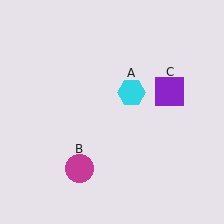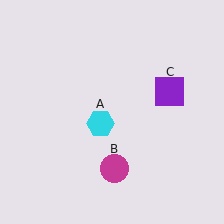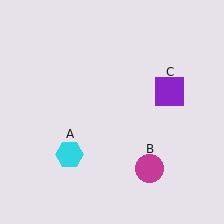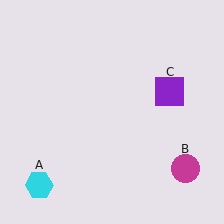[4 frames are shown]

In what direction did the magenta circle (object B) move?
The magenta circle (object B) moved right.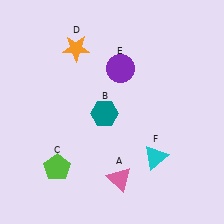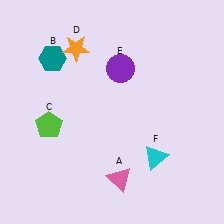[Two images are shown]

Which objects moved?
The objects that moved are: the teal hexagon (B), the lime pentagon (C).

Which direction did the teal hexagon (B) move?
The teal hexagon (B) moved up.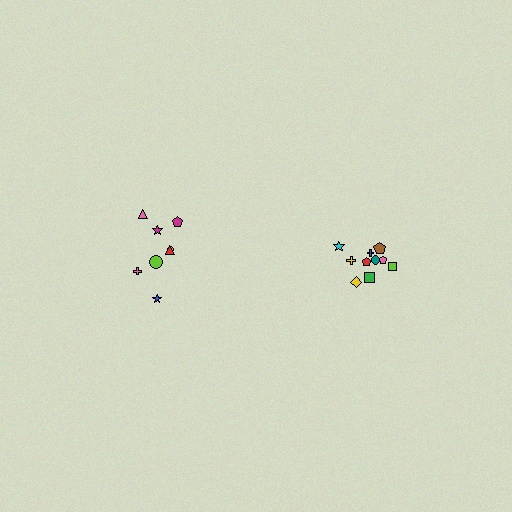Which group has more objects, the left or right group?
The right group.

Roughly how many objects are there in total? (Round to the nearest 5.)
Roughly 20 objects in total.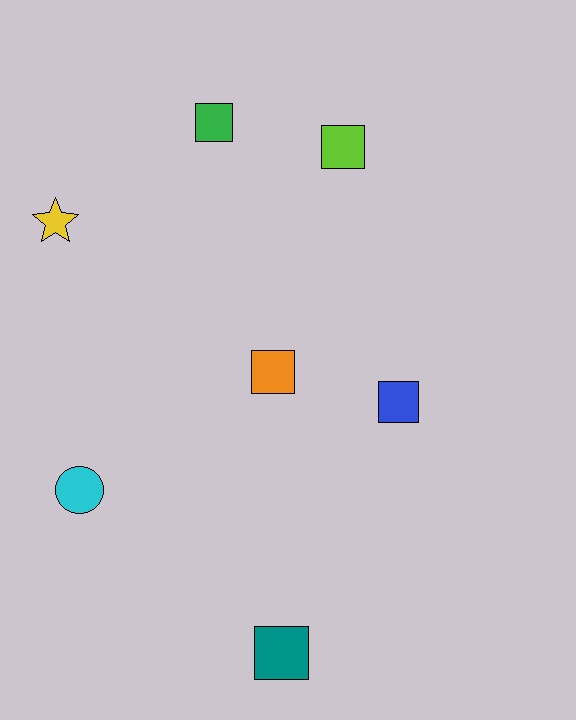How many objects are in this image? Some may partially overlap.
There are 7 objects.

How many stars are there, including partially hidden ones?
There is 1 star.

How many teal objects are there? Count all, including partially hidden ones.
There is 1 teal object.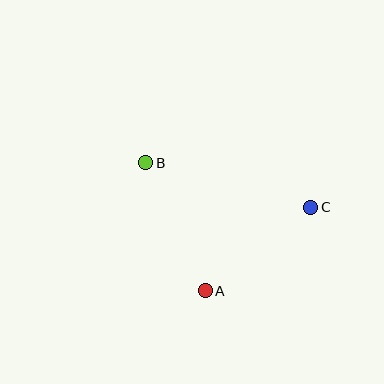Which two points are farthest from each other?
Points B and C are farthest from each other.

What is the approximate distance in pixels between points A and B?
The distance between A and B is approximately 142 pixels.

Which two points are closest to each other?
Points A and C are closest to each other.